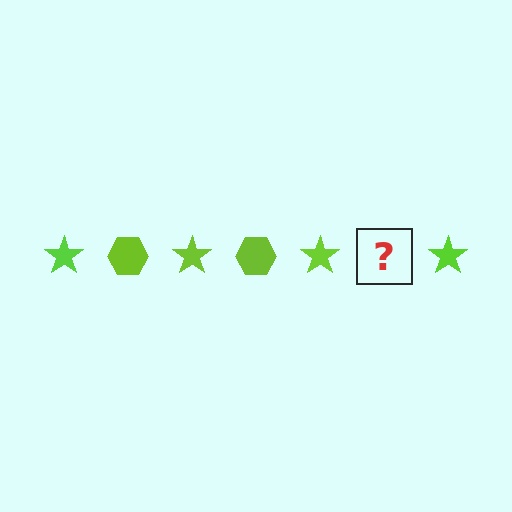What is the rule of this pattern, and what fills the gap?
The rule is that the pattern cycles through star, hexagon shapes in lime. The gap should be filled with a lime hexagon.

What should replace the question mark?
The question mark should be replaced with a lime hexagon.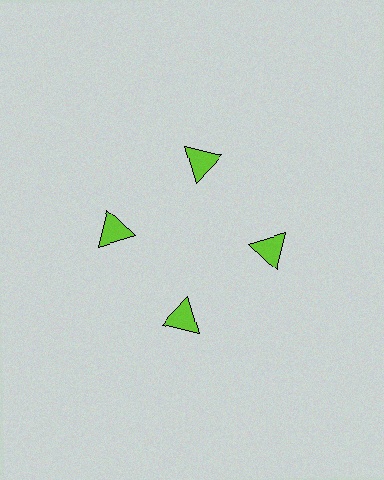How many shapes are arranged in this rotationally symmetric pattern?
There are 4 shapes, arranged in 4 groups of 1.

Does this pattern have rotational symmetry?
Yes, this pattern has 4-fold rotational symmetry. It looks the same after rotating 90 degrees around the center.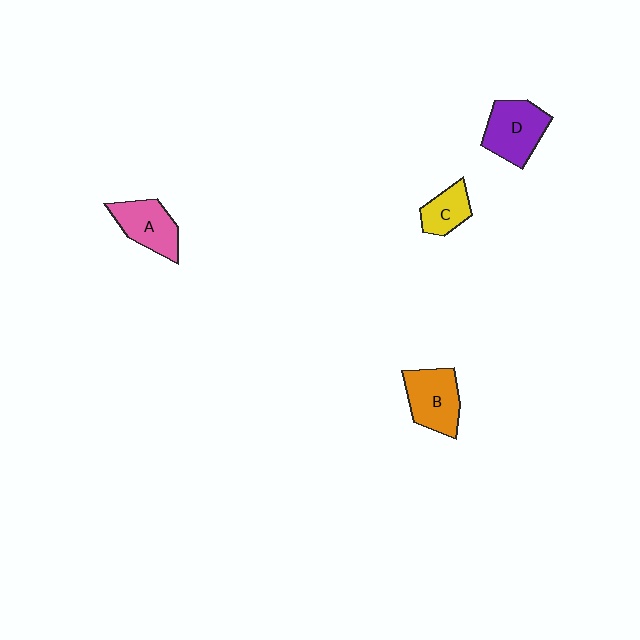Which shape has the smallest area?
Shape C (yellow).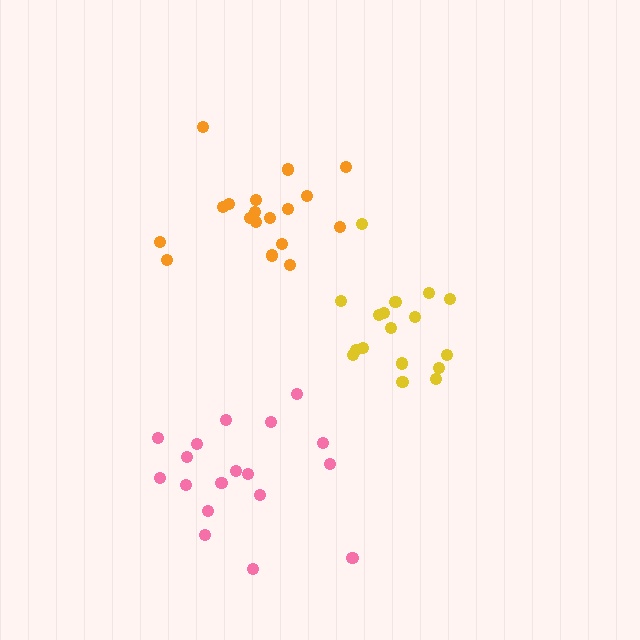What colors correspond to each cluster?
The clusters are colored: pink, yellow, orange.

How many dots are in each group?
Group 1: 18 dots, Group 2: 17 dots, Group 3: 18 dots (53 total).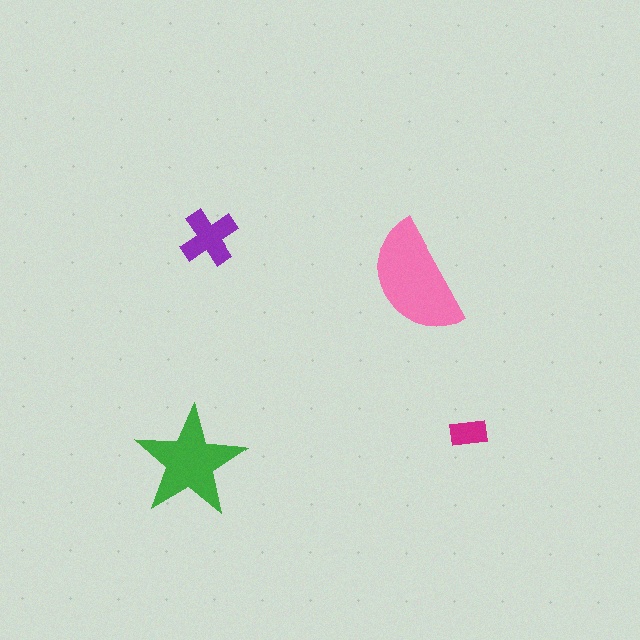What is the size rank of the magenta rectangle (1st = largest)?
4th.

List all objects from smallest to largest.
The magenta rectangle, the purple cross, the green star, the pink semicircle.